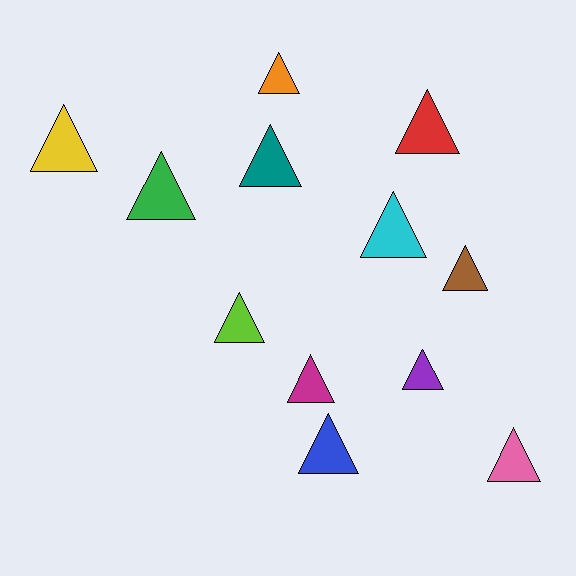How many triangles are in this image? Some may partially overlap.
There are 12 triangles.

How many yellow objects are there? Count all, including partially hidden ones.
There is 1 yellow object.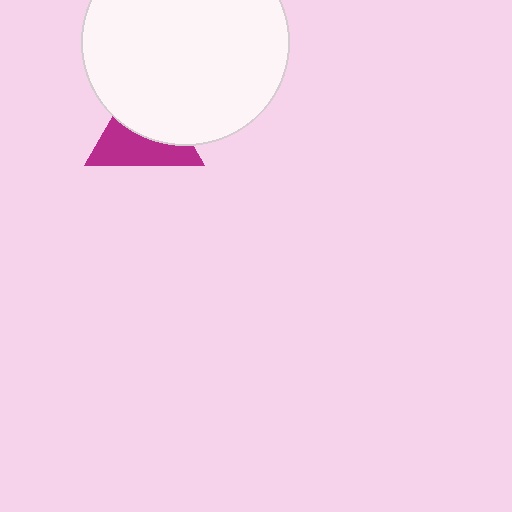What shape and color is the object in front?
The object in front is a white circle.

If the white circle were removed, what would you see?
You would see the complete magenta triangle.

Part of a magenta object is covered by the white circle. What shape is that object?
It is a triangle.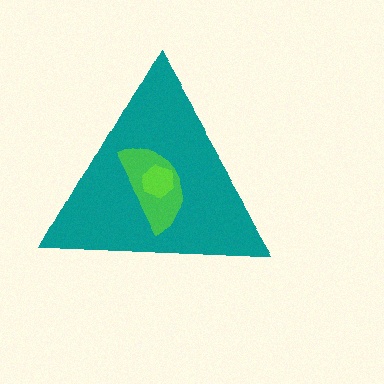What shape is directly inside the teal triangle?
The green semicircle.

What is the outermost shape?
The teal triangle.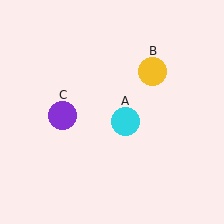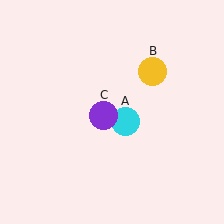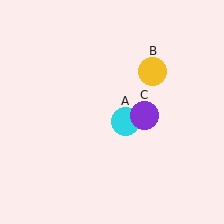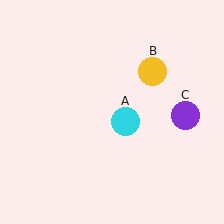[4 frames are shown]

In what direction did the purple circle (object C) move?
The purple circle (object C) moved right.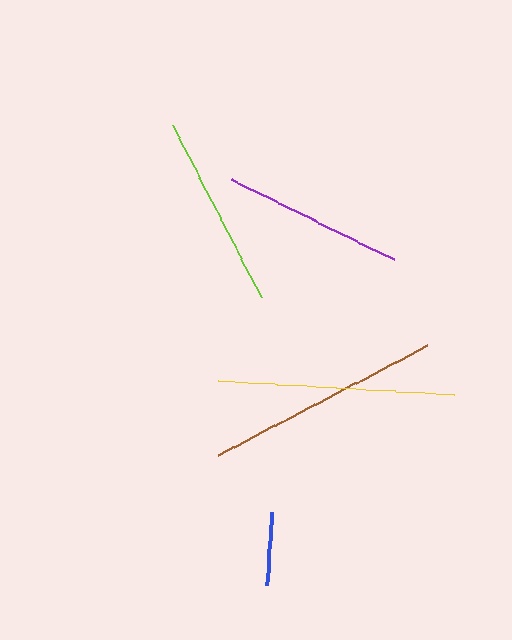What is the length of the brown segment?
The brown segment is approximately 236 pixels long.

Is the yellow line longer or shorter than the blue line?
The yellow line is longer than the blue line.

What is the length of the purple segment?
The purple segment is approximately 181 pixels long.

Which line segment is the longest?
The brown line is the longest at approximately 236 pixels.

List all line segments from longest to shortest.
From longest to shortest: brown, yellow, lime, purple, blue.